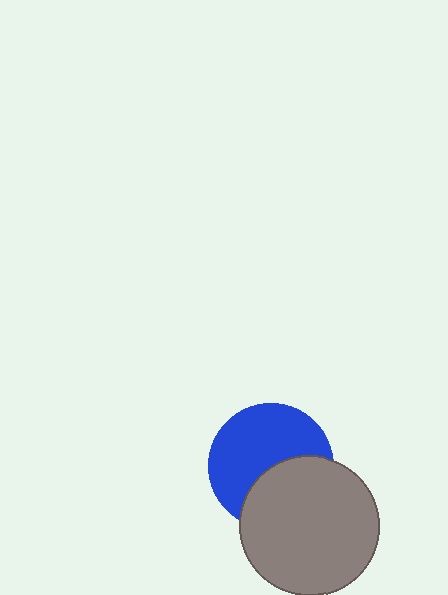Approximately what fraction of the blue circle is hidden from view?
Roughly 40% of the blue circle is hidden behind the gray circle.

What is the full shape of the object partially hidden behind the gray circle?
The partially hidden object is a blue circle.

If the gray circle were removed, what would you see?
You would see the complete blue circle.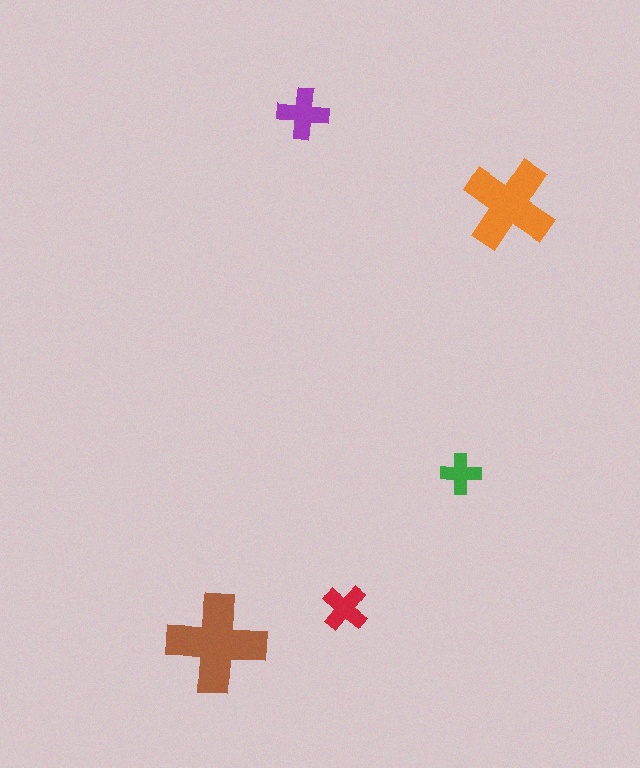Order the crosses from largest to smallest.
the brown one, the orange one, the purple one, the red one, the green one.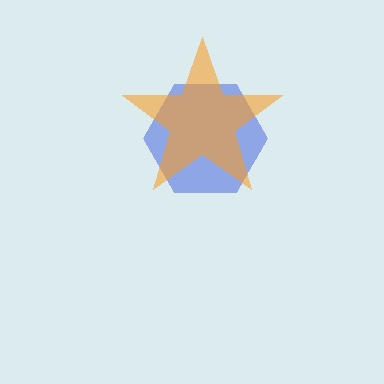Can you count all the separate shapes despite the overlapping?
Yes, there are 2 separate shapes.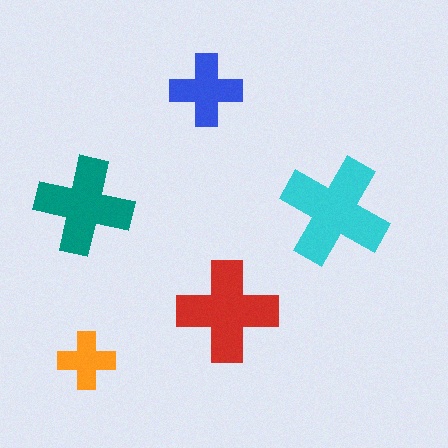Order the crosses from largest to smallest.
the cyan one, the red one, the teal one, the blue one, the orange one.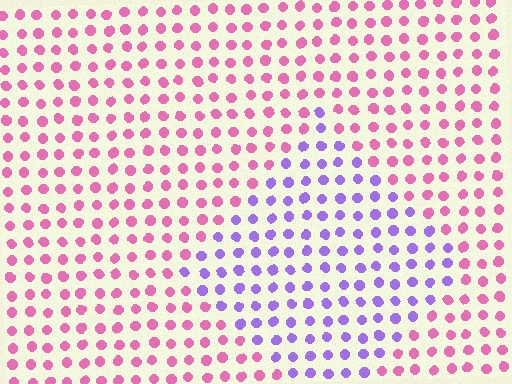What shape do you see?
I see a diamond.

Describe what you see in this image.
The image is filled with small pink elements in a uniform arrangement. A diamond-shaped region is visible where the elements are tinted to a slightly different hue, forming a subtle color boundary.